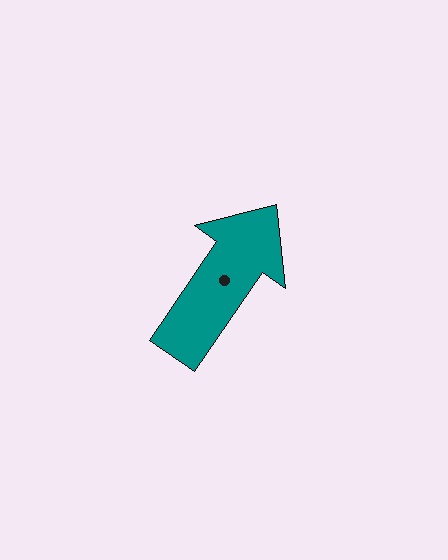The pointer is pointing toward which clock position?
Roughly 1 o'clock.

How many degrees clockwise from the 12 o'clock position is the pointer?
Approximately 35 degrees.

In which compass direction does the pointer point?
Northeast.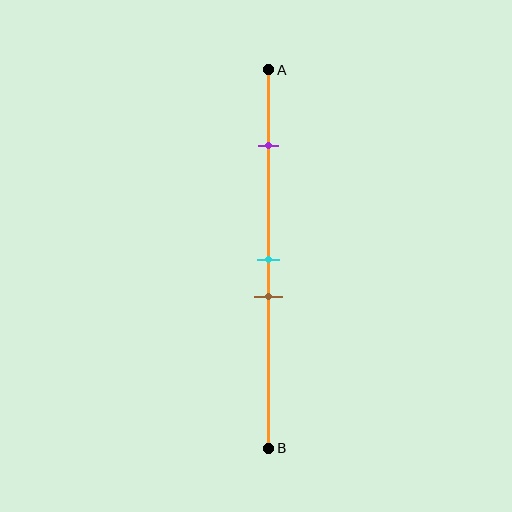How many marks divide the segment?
There are 3 marks dividing the segment.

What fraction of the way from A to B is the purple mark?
The purple mark is approximately 20% (0.2) of the way from A to B.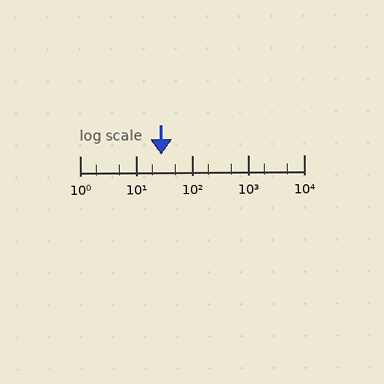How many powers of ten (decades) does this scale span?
The scale spans 4 decades, from 1 to 10000.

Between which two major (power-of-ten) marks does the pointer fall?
The pointer is between 10 and 100.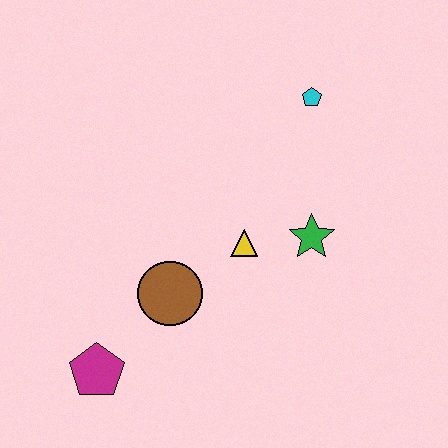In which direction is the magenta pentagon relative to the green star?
The magenta pentagon is to the left of the green star.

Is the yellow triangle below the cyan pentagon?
Yes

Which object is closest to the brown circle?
The yellow triangle is closest to the brown circle.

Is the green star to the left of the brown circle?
No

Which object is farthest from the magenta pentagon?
The cyan pentagon is farthest from the magenta pentagon.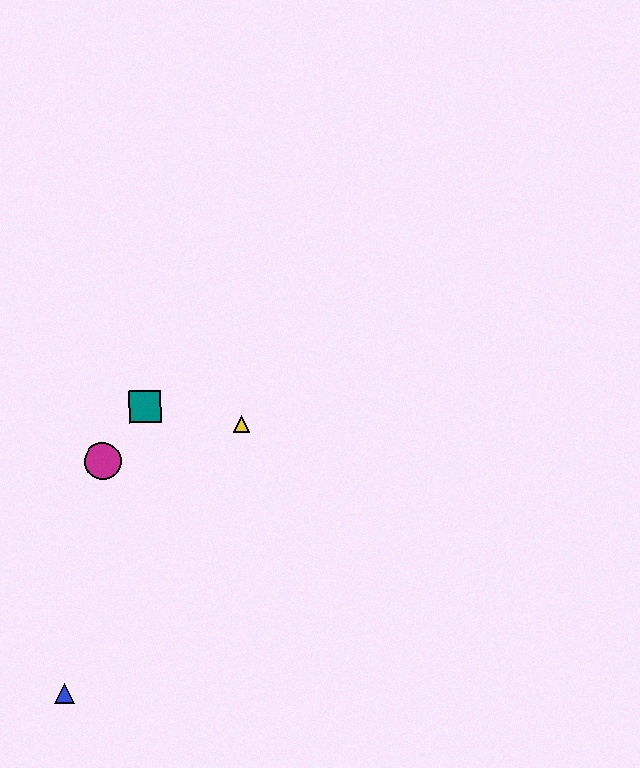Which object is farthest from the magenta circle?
The blue triangle is farthest from the magenta circle.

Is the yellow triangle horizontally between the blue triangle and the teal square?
No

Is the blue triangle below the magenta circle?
Yes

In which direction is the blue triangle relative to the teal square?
The blue triangle is below the teal square.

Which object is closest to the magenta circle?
The teal square is closest to the magenta circle.